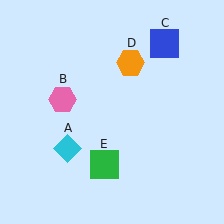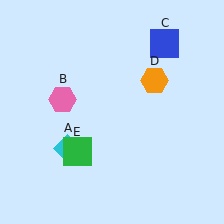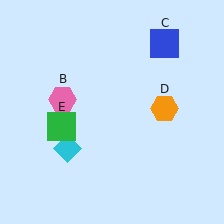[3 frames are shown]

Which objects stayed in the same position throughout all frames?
Cyan diamond (object A) and pink hexagon (object B) and blue square (object C) remained stationary.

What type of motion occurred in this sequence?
The orange hexagon (object D), green square (object E) rotated clockwise around the center of the scene.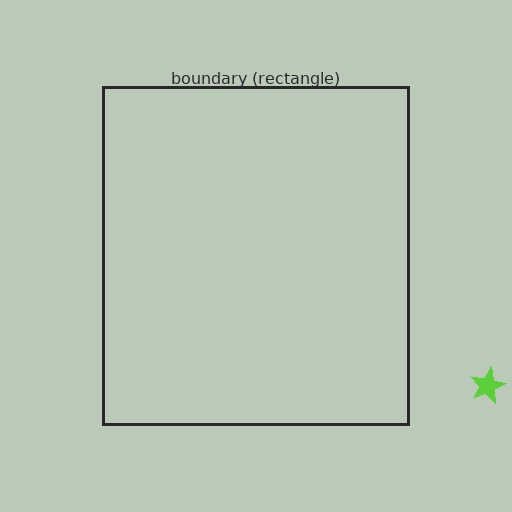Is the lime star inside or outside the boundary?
Outside.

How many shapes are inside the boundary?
0 inside, 1 outside.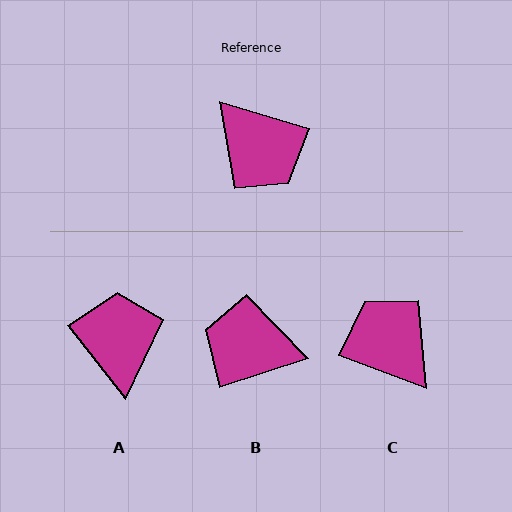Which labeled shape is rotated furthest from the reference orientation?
C, about 176 degrees away.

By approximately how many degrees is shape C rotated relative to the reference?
Approximately 176 degrees counter-clockwise.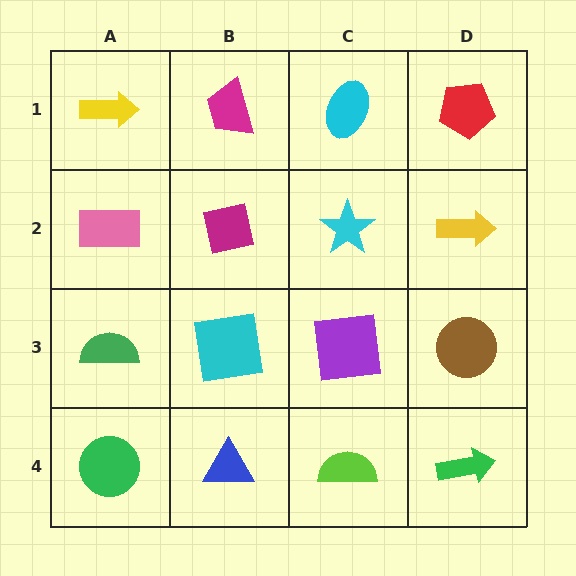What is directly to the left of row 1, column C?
A magenta trapezoid.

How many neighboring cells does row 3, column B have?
4.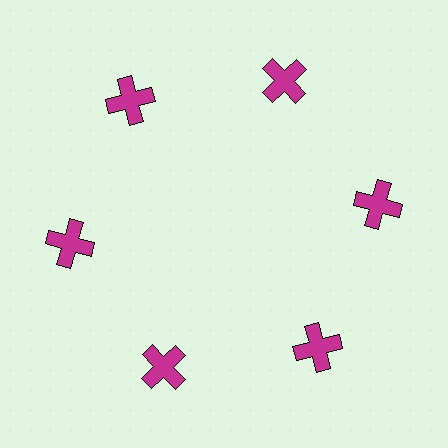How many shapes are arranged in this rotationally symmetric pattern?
There are 6 shapes, arranged in 6 groups of 1.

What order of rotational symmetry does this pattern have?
This pattern has 6-fold rotational symmetry.